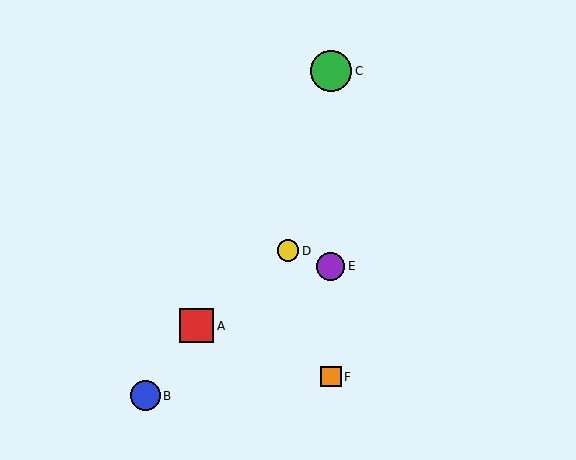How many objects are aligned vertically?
3 objects (C, E, F) are aligned vertically.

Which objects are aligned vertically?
Objects C, E, F are aligned vertically.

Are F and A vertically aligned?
No, F is at x≈331 and A is at x≈197.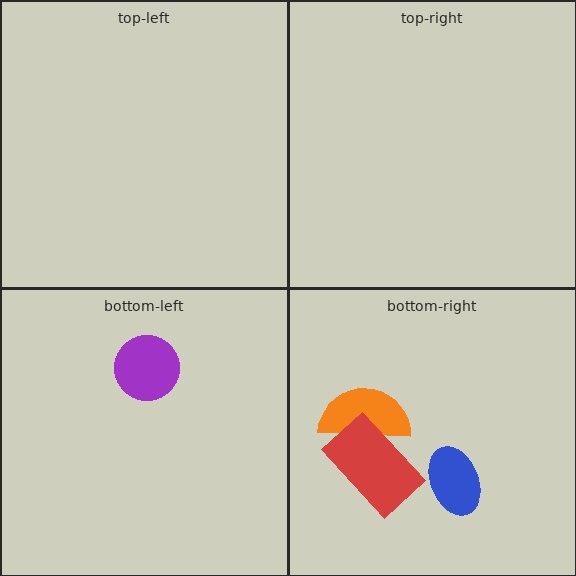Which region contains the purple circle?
The bottom-left region.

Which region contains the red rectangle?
The bottom-right region.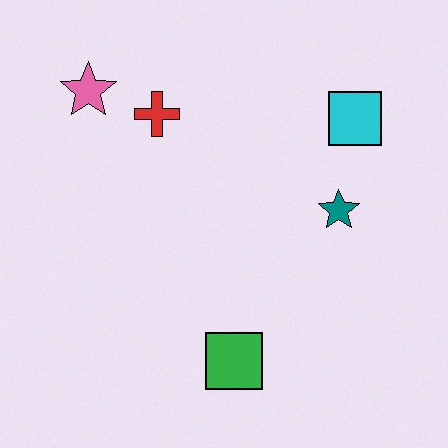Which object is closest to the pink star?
The red cross is closest to the pink star.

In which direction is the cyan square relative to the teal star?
The cyan square is above the teal star.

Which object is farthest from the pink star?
The green square is farthest from the pink star.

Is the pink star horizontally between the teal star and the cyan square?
No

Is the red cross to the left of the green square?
Yes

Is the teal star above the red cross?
No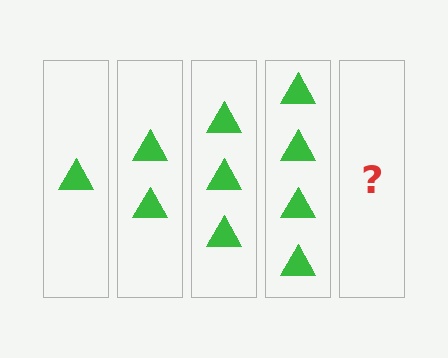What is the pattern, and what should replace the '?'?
The pattern is that each step adds one more triangle. The '?' should be 5 triangles.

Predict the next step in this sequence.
The next step is 5 triangles.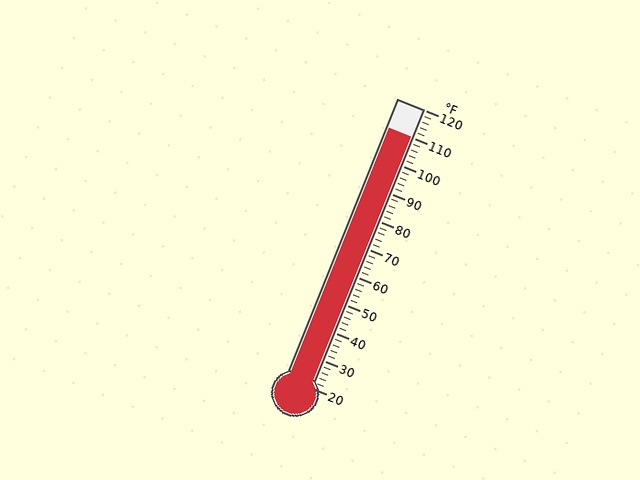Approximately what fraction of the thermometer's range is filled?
The thermometer is filled to approximately 90% of its range.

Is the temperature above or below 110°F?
The temperature is at 110°F.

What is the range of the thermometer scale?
The thermometer scale ranges from 20°F to 120°F.